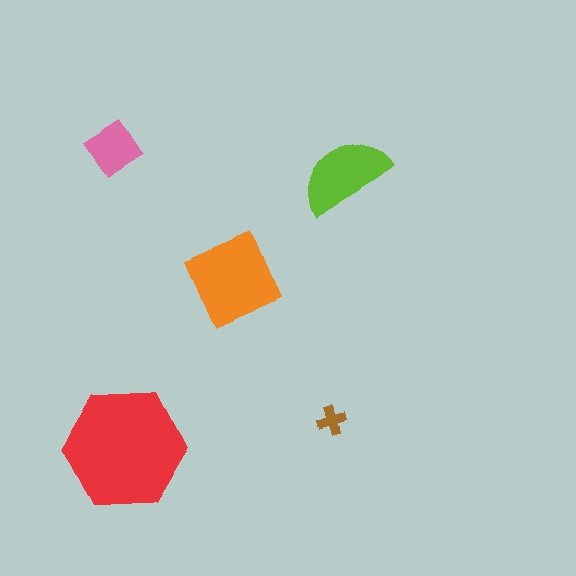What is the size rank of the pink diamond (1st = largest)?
4th.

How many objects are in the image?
There are 5 objects in the image.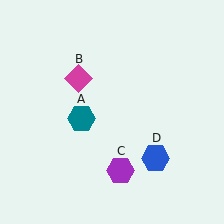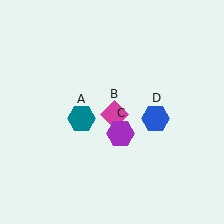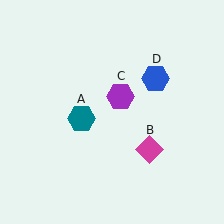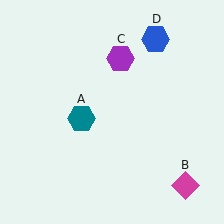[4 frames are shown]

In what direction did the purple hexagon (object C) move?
The purple hexagon (object C) moved up.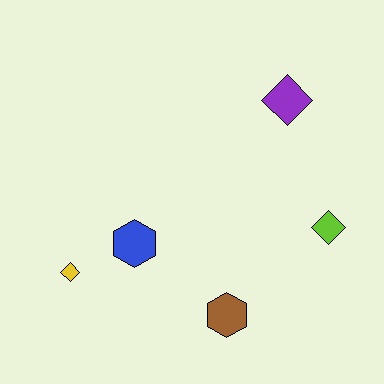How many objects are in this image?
There are 5 objects.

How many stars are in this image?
There are no stars.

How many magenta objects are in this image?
There are no magenta objects.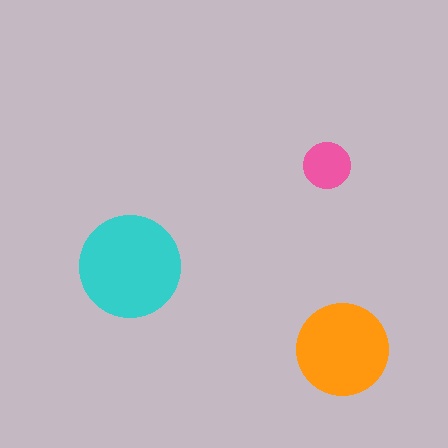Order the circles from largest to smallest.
the cyan one, the orange one, the pink one.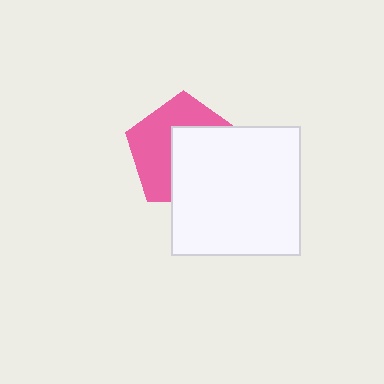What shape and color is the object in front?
The object in front is a white square.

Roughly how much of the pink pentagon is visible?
About half of it is visible (roughly 49%).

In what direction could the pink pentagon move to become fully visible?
The pink pentagon could move toward the upper-left. That would shift it out from behind the white square entirely.